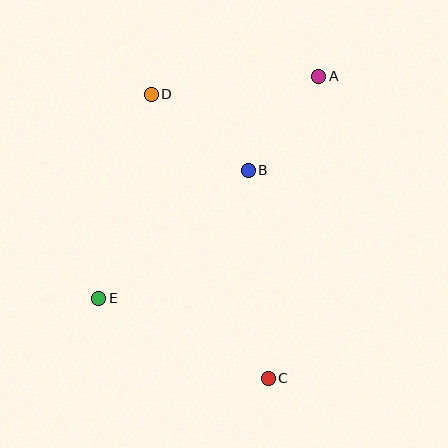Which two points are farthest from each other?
Points A and E are farthest from each other.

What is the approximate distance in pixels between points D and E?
The distance between D and E is approximately 211 pixels.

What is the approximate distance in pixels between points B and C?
The distance between B and C is approximately 209 pixels.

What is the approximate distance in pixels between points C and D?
The distance between C and D is approximately 307 pixels.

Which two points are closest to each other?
Points A and B are closest to each other.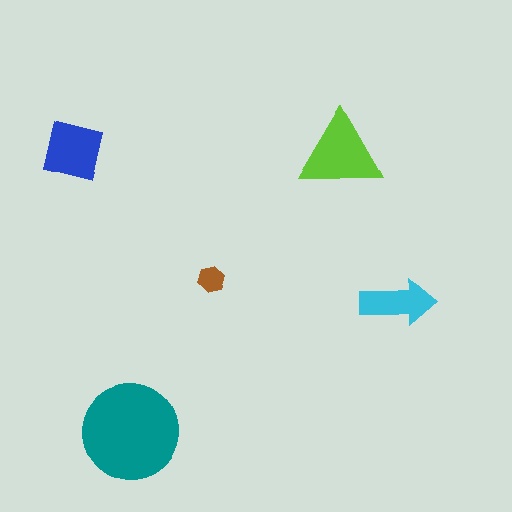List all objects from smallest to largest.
The brown hexagon, the cyan arrow, the blue square, the lime triangle, the teal circle.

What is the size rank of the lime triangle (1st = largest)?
2nd.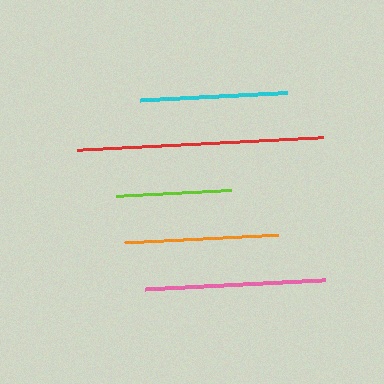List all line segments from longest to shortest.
From longest to shortest: red, pink, orange, cyan, lime.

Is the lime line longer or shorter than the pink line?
The pink line is longer than the lime line.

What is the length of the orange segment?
The orange segment is approximately 154 pixels long.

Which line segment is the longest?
The red line is the longest at approximately 247 pixels.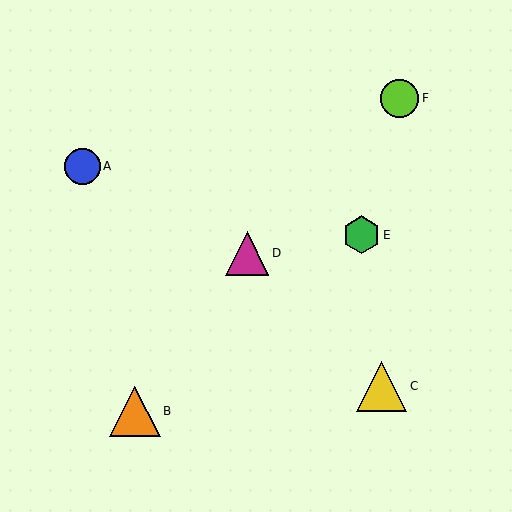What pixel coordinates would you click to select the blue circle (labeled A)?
Click at (82, 166) to select the blue circle A.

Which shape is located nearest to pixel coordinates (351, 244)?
The green hexagon (labeled E) at (362, 235) is nearest to that location.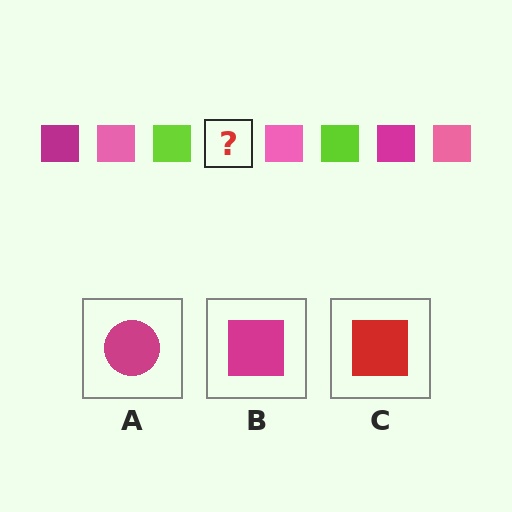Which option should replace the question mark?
Option B.